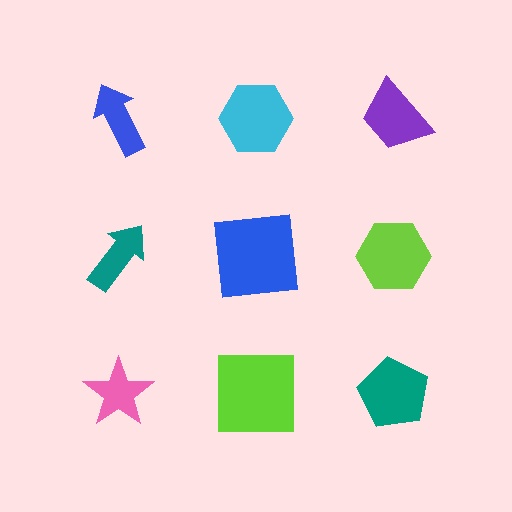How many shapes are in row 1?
3 shapes.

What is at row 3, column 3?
A teal pentagon.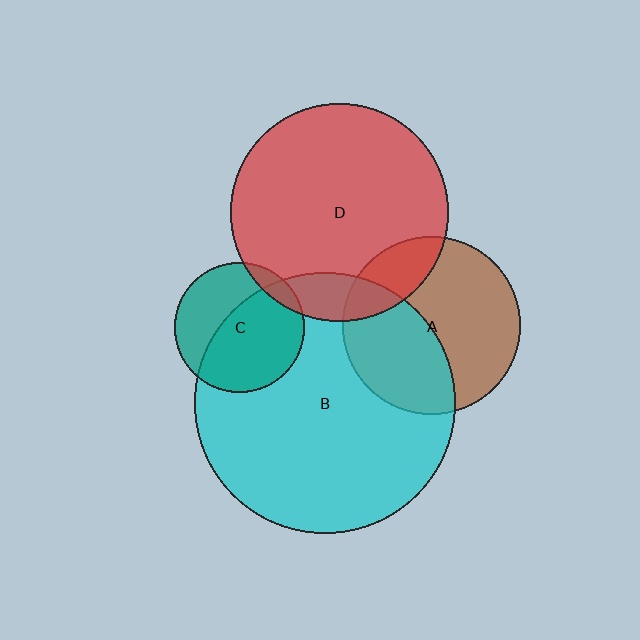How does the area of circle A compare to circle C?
Approximately 1.9 times.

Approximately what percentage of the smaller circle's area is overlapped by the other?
Approximately 15%.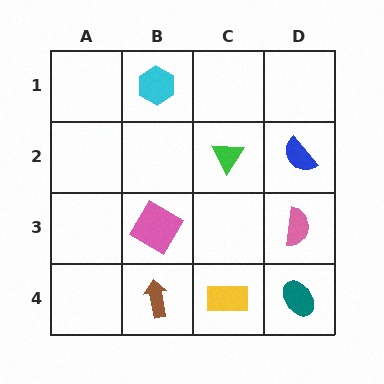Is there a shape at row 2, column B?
No, that cell is empty.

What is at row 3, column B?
A pink diamond.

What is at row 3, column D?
A pink semicircle.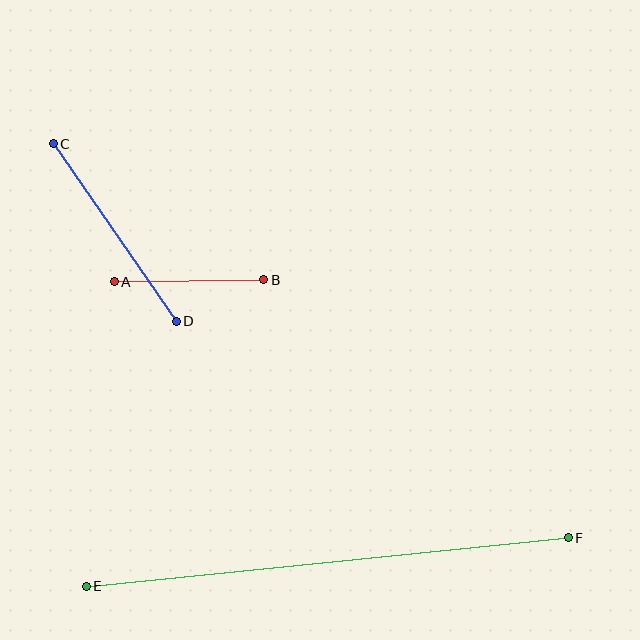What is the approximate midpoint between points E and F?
The midpoint is at approximately (327, 562) pixels.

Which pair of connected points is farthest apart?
Points E and F are farthest apart.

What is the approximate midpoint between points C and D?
The midpoint is at approximately (115, 232) pixels.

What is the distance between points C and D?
The distance is approximately 216 pixels.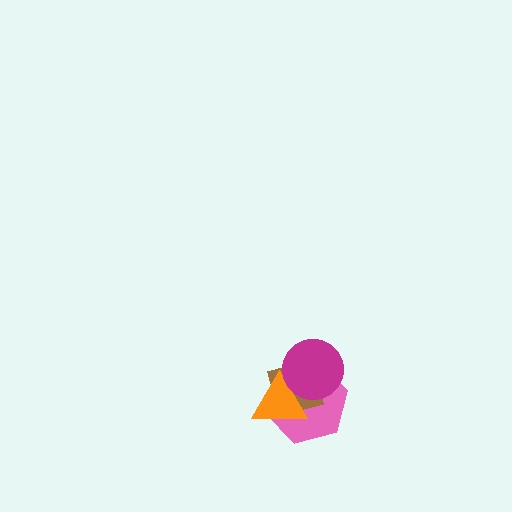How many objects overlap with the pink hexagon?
3 objects overlap with the pink hexagon.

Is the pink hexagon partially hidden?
Yes, it is partially covered by another shape.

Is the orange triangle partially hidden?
Yes, it is partially covered by another shape.